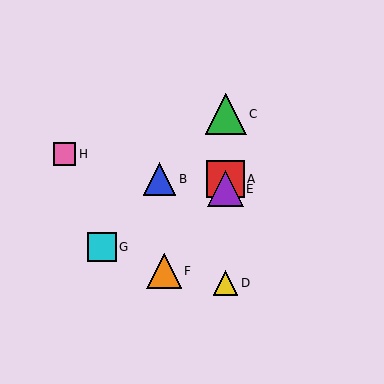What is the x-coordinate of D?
Object D is at x≈226.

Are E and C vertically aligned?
Yes, both are at x≈226.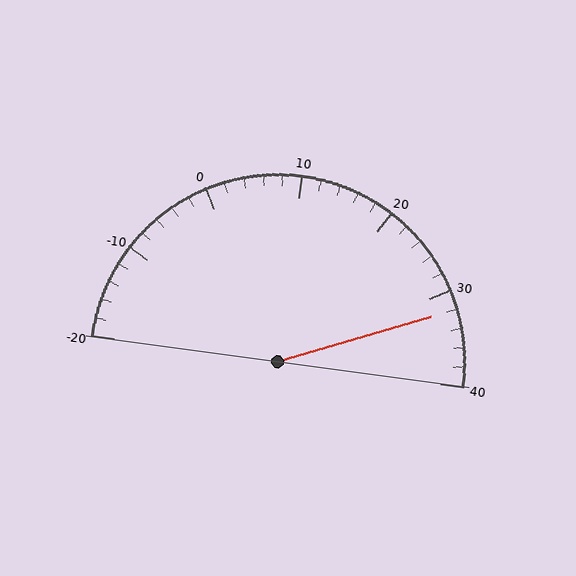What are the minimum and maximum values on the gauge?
The gauge ranges from -20 to 40.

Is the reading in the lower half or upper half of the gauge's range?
The reading is in the upper half of the range (-20 to 40).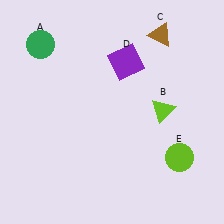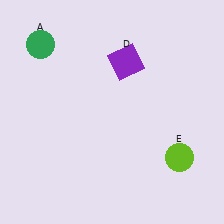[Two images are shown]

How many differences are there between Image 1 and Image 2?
There are 2 differences between the two images.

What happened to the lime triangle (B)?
The lime triangle (B) was removed in Image 2. It was in the top-right area of Image 1.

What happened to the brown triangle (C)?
The brown triangle (C) was removed in Image 2. It was in the top-right area of Image 1.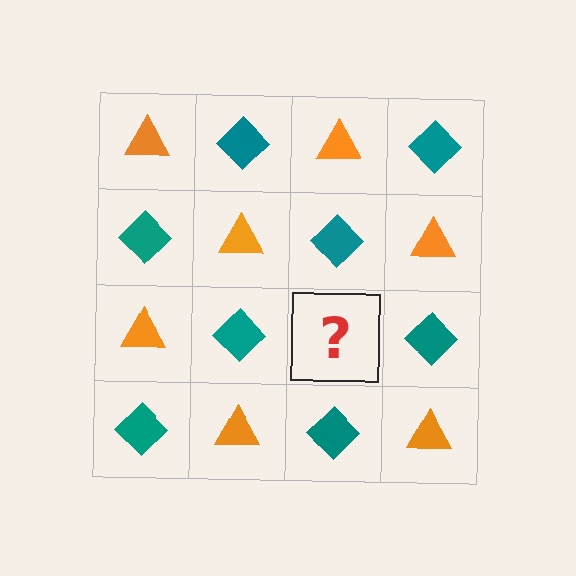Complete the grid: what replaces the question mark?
The question mark should be replaced with an orange triangle.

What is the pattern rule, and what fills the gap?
The rule is that it alternates orange triangle and teal diamond in a checkerboard pattern. The gap should be filled with an orange triangle.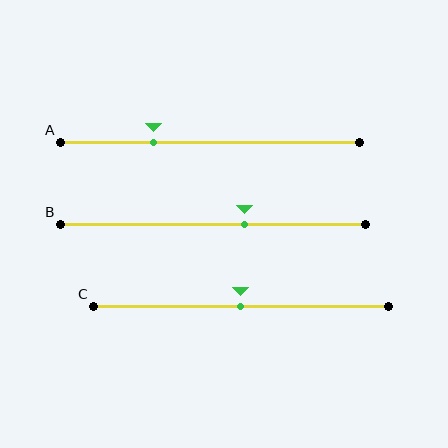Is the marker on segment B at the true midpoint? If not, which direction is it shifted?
No, the marker on segment B is shifted to the right by about 10% of the segment length.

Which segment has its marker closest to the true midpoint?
Segment C has its marker closest to the true midpoint.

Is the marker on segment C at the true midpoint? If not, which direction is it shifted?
Yes, the marker on segment C is at the true midpoint.